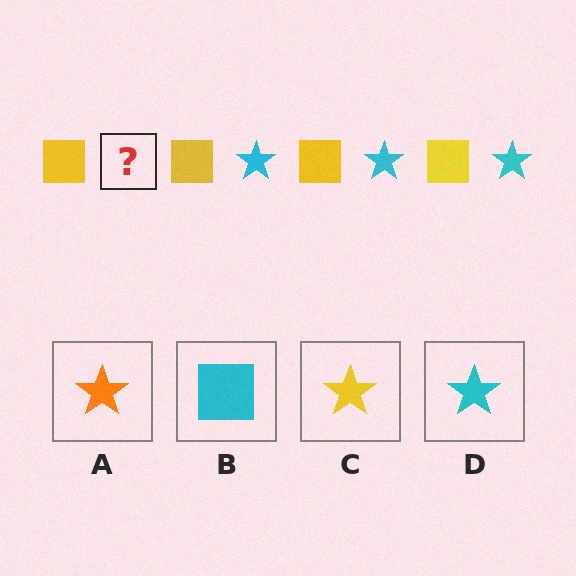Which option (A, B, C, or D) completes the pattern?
D.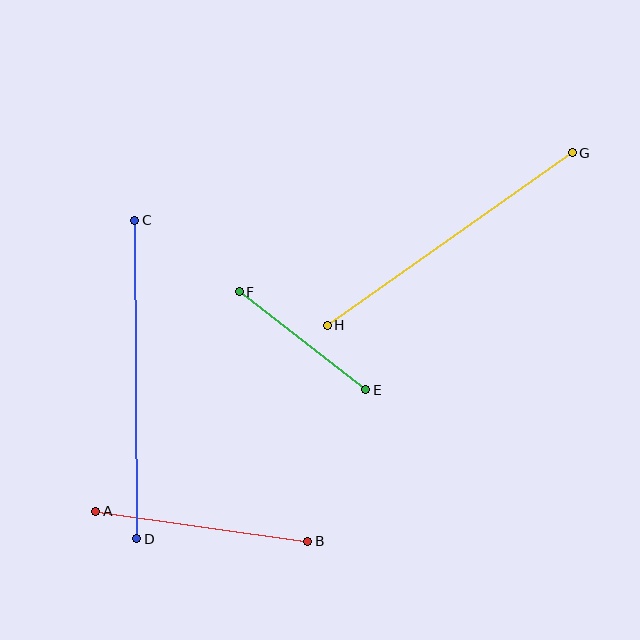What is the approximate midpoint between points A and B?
The midpoint is at approximately (202, 526) pixels.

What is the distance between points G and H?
The distance is approximately 300 pixels.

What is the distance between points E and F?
The distance is approximately 160 pixels.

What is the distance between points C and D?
The distance is approximately 319 pixels.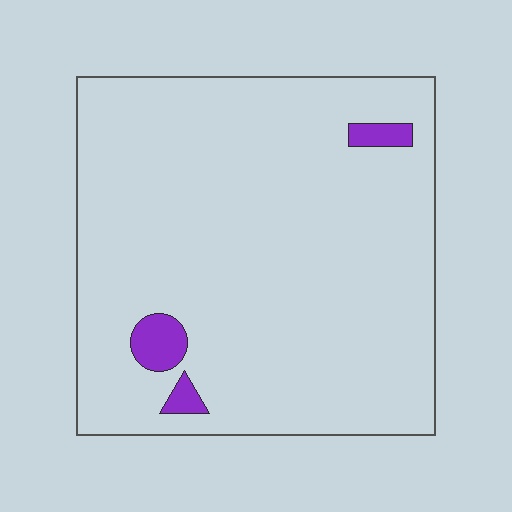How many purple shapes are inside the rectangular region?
3.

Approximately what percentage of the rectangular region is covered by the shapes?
Approximately 5%.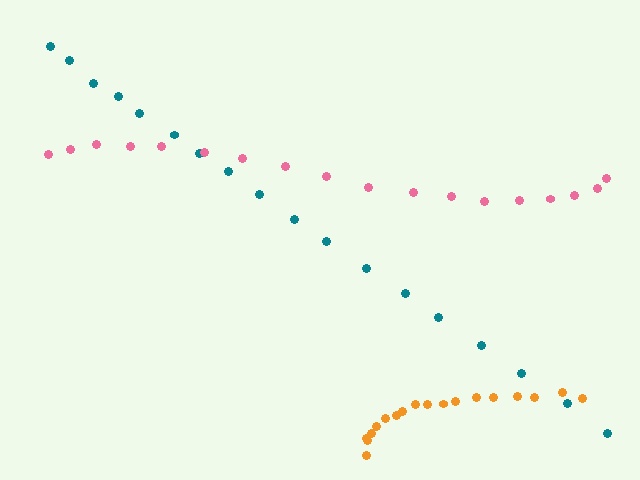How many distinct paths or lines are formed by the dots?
There are 3 distinct paths.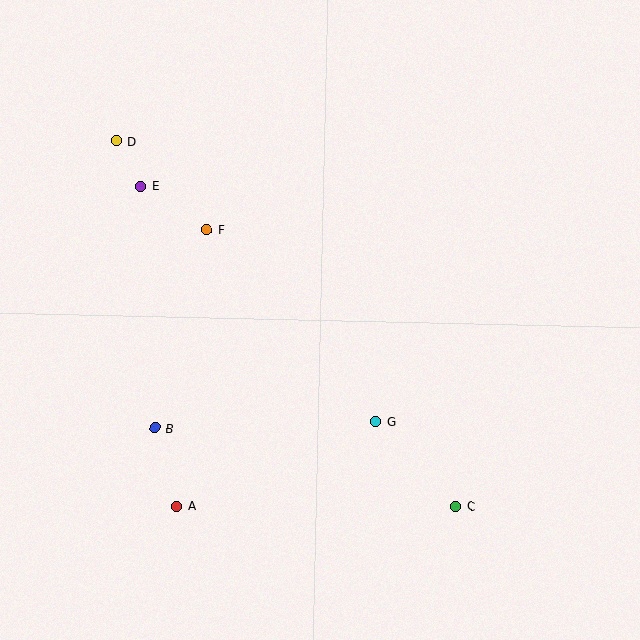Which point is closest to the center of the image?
Point G at (376, 422) is closest to the center.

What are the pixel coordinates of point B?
Point B is at (155, 428).